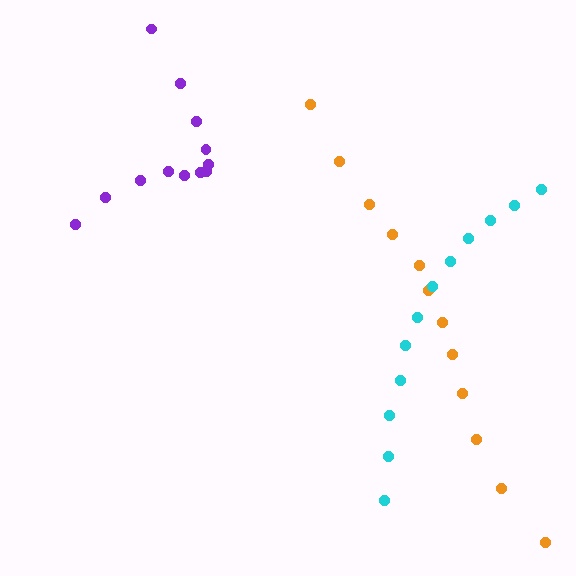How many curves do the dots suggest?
There are 3 distinct paths.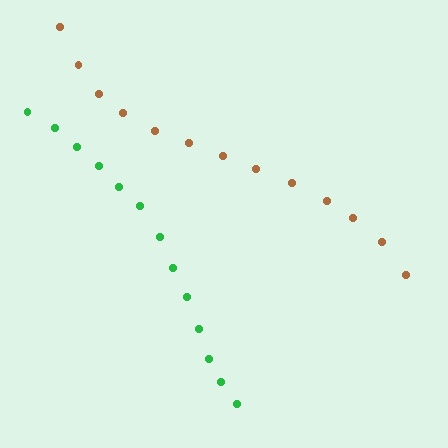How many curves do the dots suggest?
There are 2 distinct paths.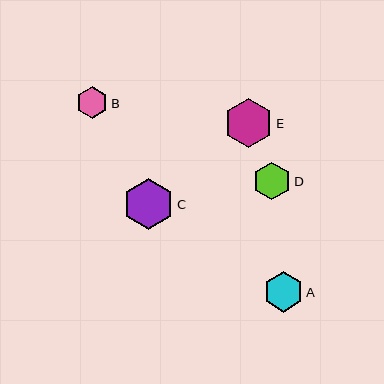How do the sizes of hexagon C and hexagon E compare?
Hexagon C and hexagon E are approximately the same size.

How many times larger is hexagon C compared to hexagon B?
Hexagon C is approximately 1.6 times the size of hexagon B.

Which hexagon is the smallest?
Hexagon B is the smallest with a size of approximately 31 pixels.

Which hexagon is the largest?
Hexagon C is the largest with a size of approximately 51 pixels.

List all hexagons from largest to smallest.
From largest to smallest: C, E, A, D, B.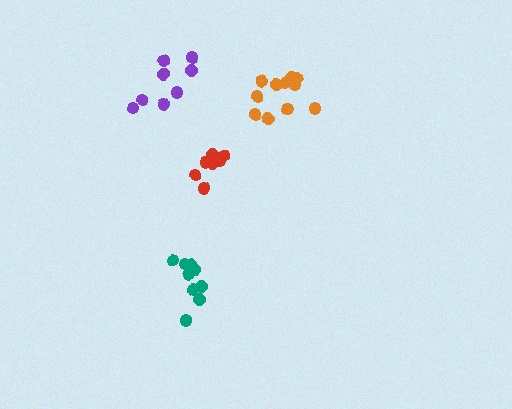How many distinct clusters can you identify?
There are 4 distinct clusters.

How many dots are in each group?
Group 1: 9 dots, Group 2: 11 dots, Group 3: 8 dots, Group 4: 8 dots (36 total).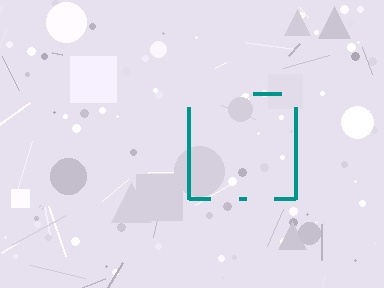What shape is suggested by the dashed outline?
The dashed outline suggests a square.